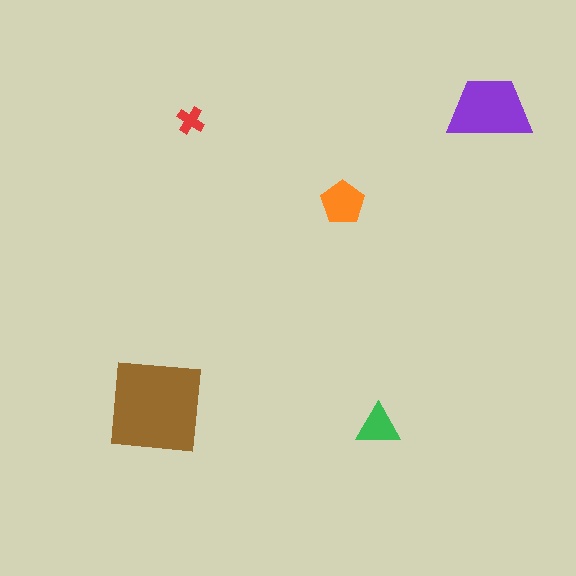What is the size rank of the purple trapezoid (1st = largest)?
2nd.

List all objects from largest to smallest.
The brown square, the purple trapezoid, the orange pentagon, the green triangle, the red cross.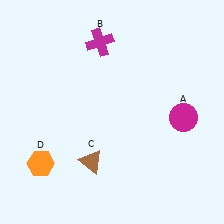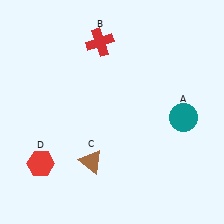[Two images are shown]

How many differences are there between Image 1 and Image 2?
There are 3 differences between the two images.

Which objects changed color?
A changed from magenta to teal. B changed from magenta to red. D changed from orange to red.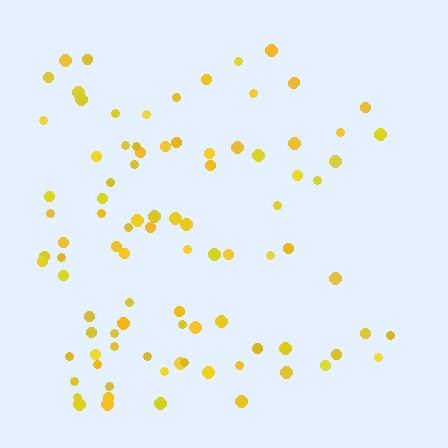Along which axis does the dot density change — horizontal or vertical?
Horizontal.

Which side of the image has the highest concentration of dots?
The left.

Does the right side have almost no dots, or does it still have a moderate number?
Still a moderate number, just noticeably fewer than the left.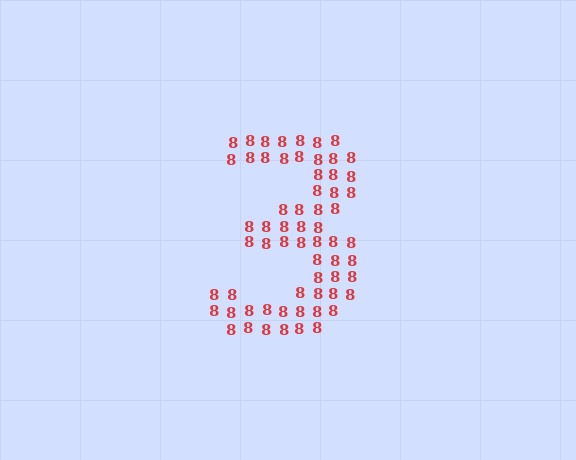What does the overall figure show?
The overall figure shows the digit 3.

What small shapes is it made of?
It is made of small digit 8's.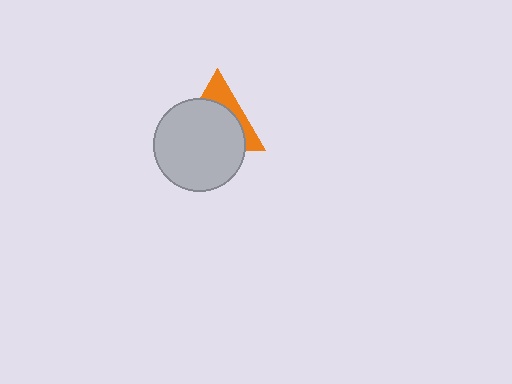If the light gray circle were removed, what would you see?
You would see the complete orange triangle.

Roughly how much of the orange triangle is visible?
A small part of it is visible (roughly 31%).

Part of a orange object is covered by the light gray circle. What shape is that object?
It is a triangle.